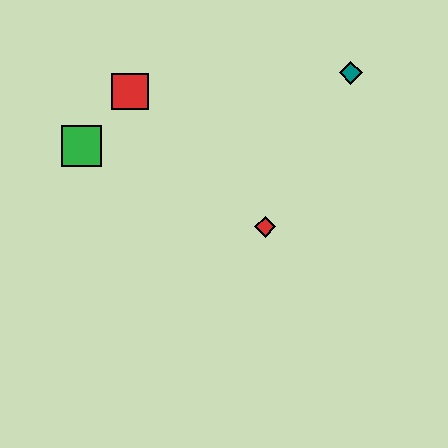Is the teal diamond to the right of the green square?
Yes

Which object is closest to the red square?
The green square is closest to the red square.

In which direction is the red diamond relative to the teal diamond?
The red diamond is below the teal diamond.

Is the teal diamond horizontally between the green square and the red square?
No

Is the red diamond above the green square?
No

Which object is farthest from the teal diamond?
The green square is farthest from the teal diamond.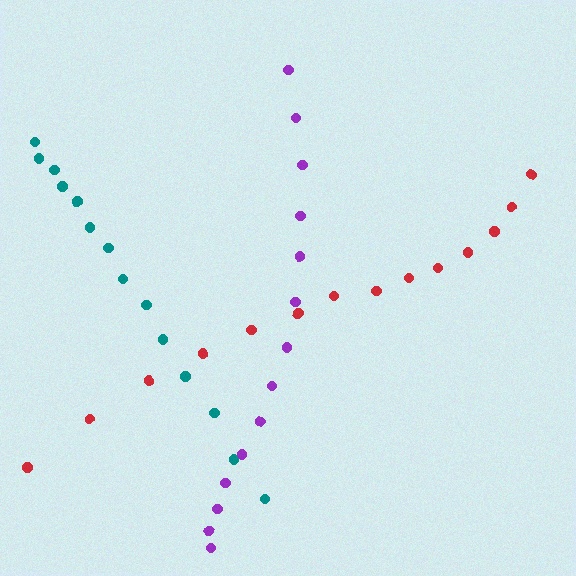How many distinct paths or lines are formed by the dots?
There are 3 distinct paths.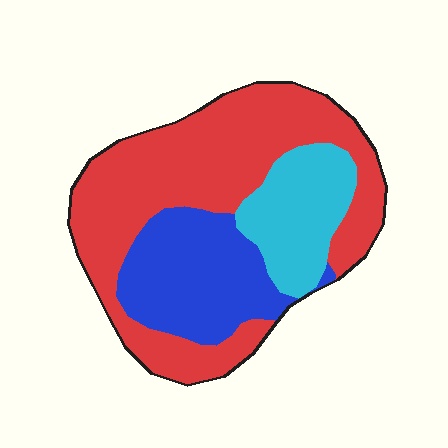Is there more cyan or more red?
Red.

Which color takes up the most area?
Red, at roughly 55%.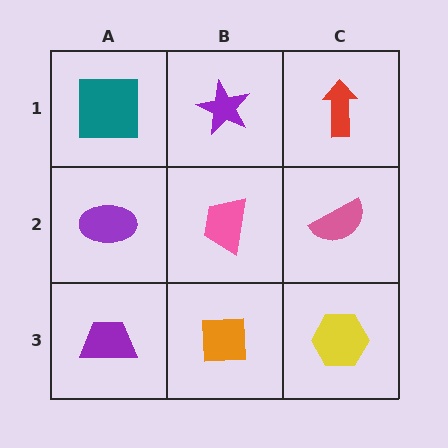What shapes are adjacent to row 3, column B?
A pink trapezoid (row 2, column B), a purple trapezoid (row 3, column A), a yellow hexagon (row 3, column C).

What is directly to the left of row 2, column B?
A purple ellipse.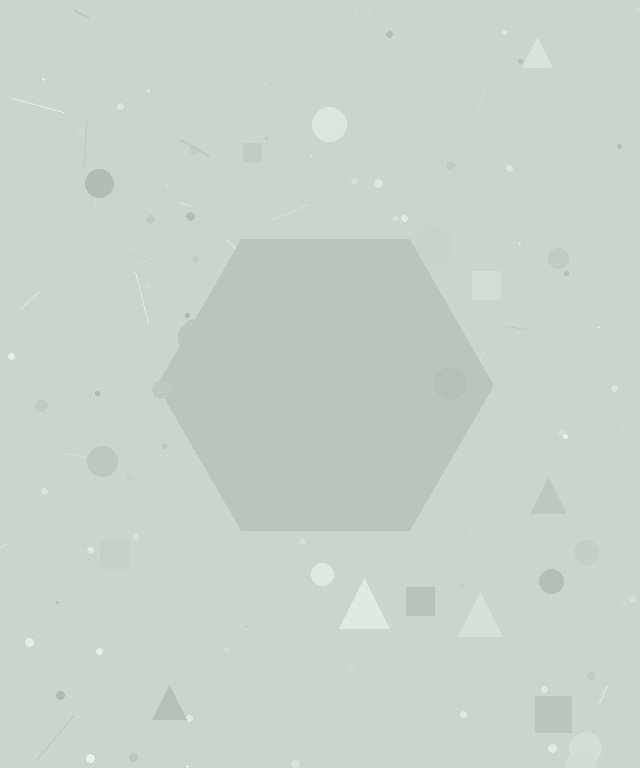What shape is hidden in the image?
A hexagon is hidden in the image.